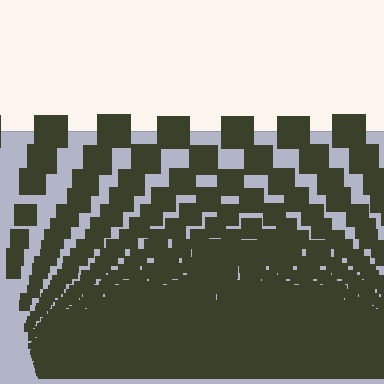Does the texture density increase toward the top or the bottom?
Density increases toward the bottom.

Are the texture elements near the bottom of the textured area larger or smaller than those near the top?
Smaller. The gradient is inverted — elements near the bottom are smaller and denser.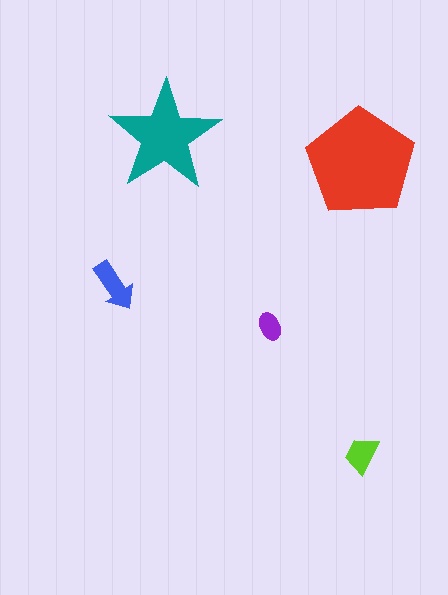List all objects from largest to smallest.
The red pentagon, the teal star, the blue arrow, the lime trapezoid, the purple ellipse.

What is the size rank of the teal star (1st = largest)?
2nd.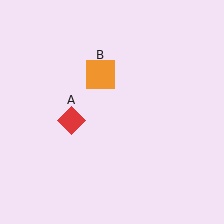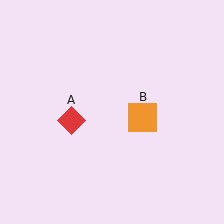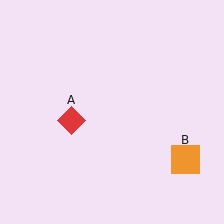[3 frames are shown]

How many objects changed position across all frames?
1 object changed position: orange square (object B).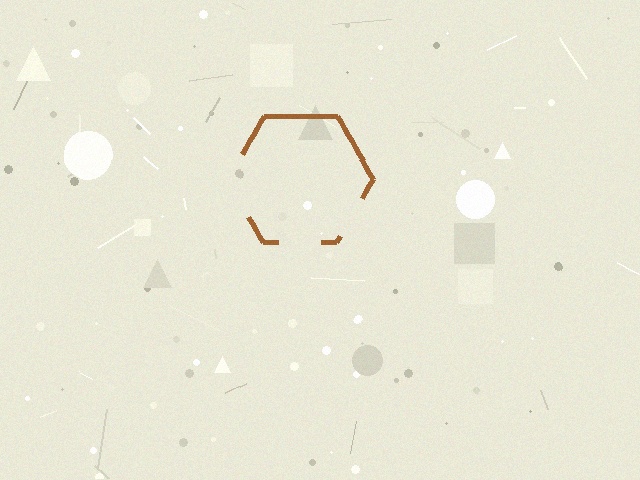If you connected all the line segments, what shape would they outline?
They would outline a hexagon.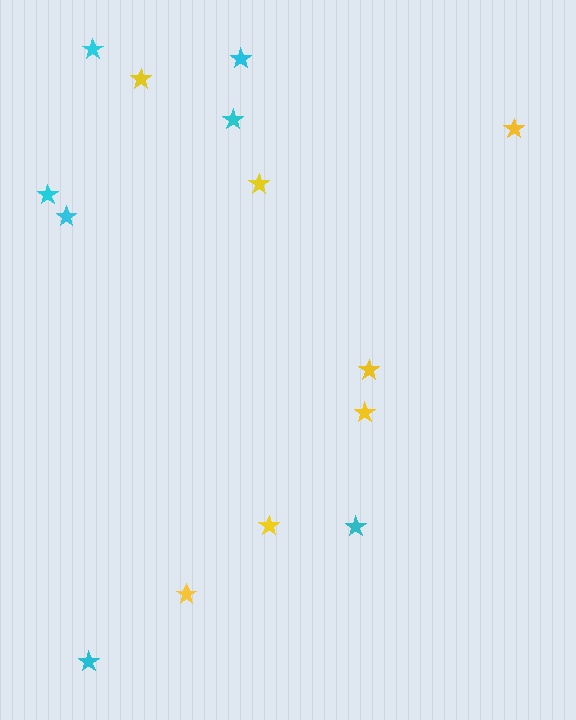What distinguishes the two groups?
There are 2 groups: one group of yellow stars (7) and one group of cyan stars (7).